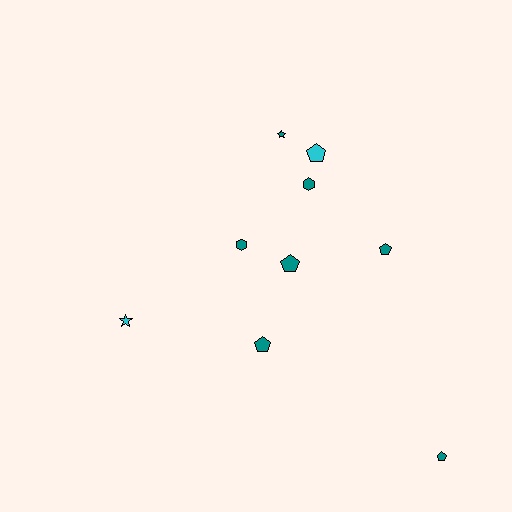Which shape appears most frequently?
Pentagon, with 5 objects.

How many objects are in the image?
There are 9 objects.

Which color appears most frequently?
Teal, with 7 objects.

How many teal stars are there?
There is 1 teal star.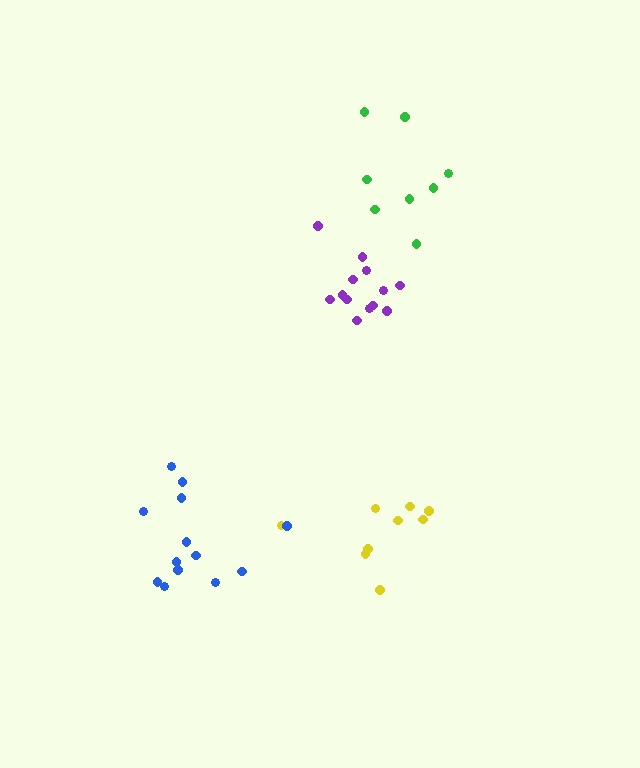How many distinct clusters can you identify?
There are 4 distinct clusters.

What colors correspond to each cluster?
The clusters are colored: purple, yellow, blue, green.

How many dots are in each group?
Group 1: 13 dots, Group 2: 9 dots, Group 3: 13 dots, Group 4: 8 dots (43 total).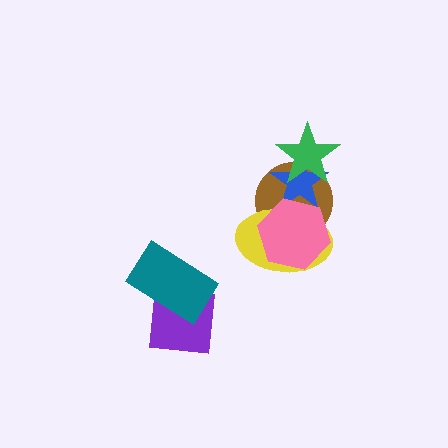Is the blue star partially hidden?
Yes, it is partially covered by another shape.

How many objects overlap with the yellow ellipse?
3 objects overlap with the yellow ellipse.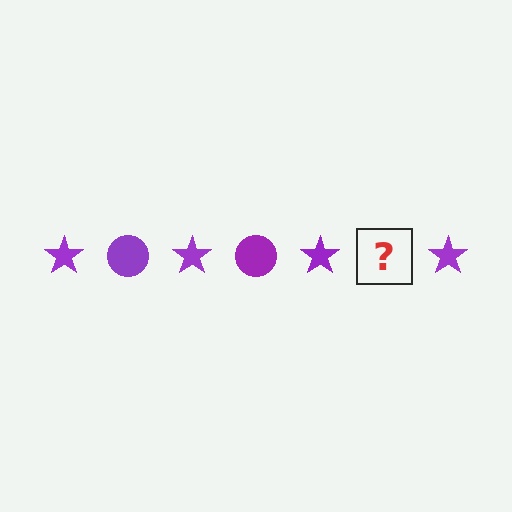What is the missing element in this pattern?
The missing element is a purple circle.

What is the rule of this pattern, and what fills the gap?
The rule is that the pattern cycles through star, circle shapes in purple. The gap should be filled with a purple circle.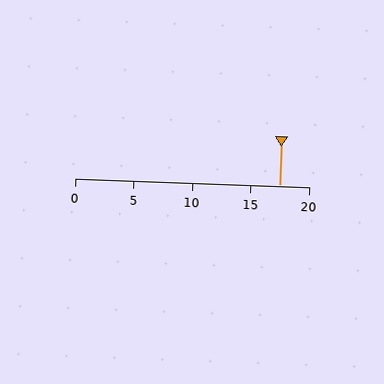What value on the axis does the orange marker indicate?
The marker indicates approximately 17.5.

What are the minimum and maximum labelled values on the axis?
The axis runs from 0 to 20.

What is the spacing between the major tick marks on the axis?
The major ticks are spaced 5 apart.